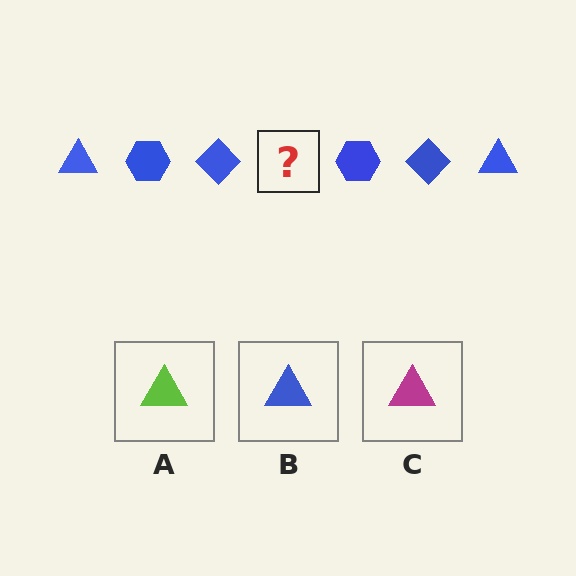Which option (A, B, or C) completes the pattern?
B.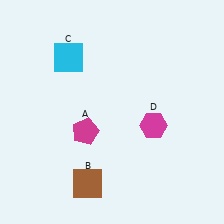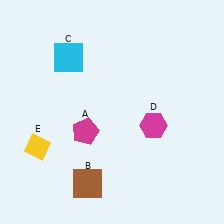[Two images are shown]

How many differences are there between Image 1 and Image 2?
There is 1 difference between the two images.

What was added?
A yellow diamond (E) was added in Image 2.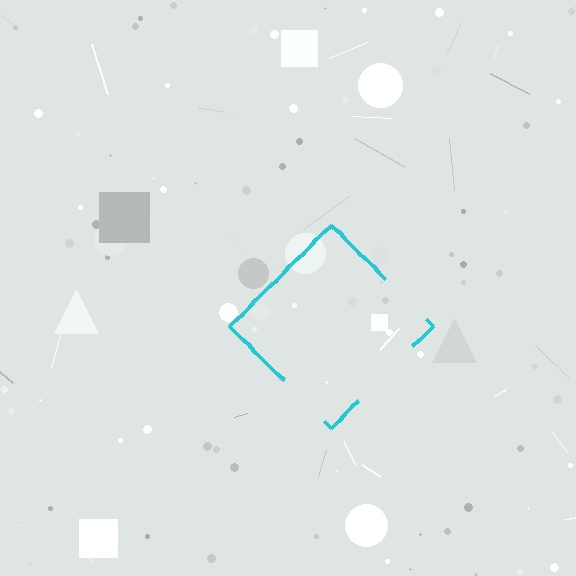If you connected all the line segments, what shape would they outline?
They would outline a diamond.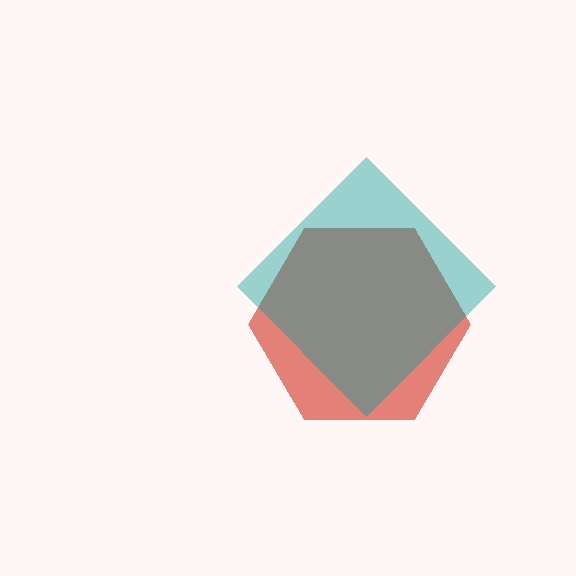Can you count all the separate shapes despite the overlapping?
Yes, there are 2 separate shapes.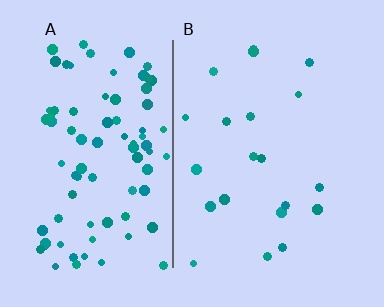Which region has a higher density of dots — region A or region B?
A (the left).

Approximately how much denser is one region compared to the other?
Approximately 4.2× — region A over region B.